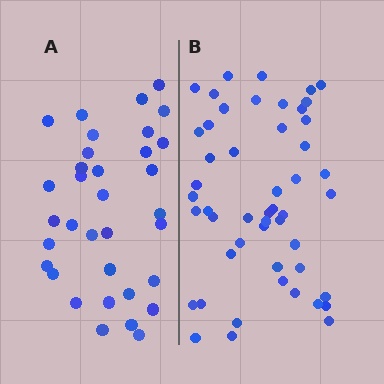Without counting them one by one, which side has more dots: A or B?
Region B (the right region) has more dots.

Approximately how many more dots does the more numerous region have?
Region B has approximately 15 more dots than region A.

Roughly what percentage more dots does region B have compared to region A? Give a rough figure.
About 45% more.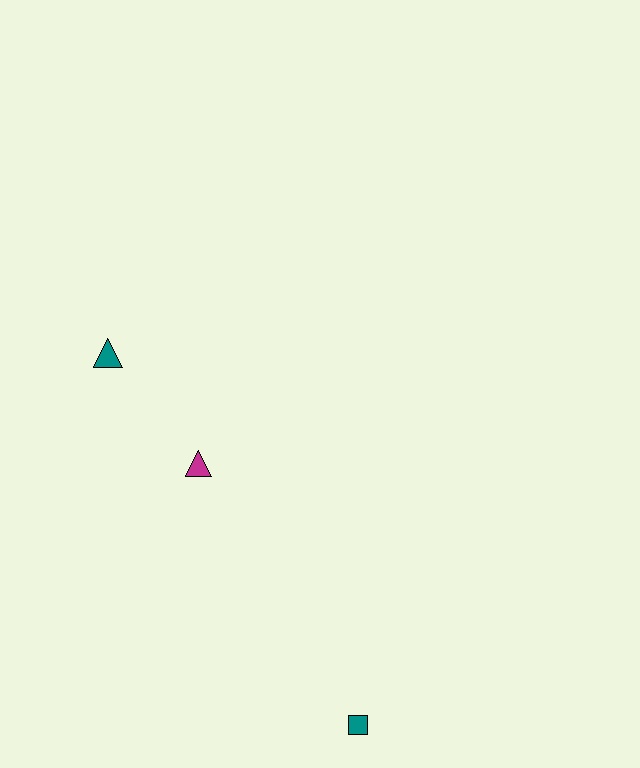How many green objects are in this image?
There are no green objects.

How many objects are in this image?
There are 3 objects.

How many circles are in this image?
There are no circles.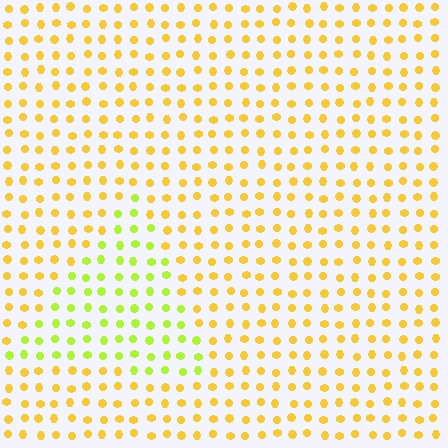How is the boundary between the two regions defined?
The boundary is defined purely by a slight shift in hue (about 36 degrees). Spacing, size, and orientation are identical on both sides.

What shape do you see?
I see a triangle.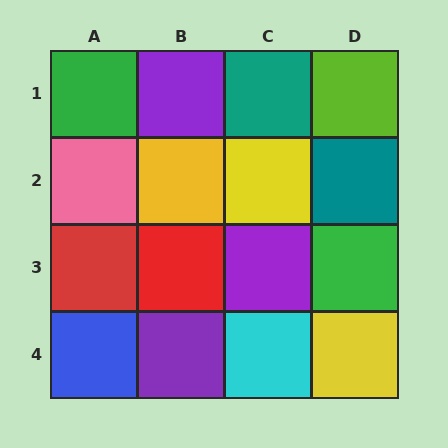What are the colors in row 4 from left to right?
Blue, purple, cyan, yellow.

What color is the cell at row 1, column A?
Green.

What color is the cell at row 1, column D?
Lime.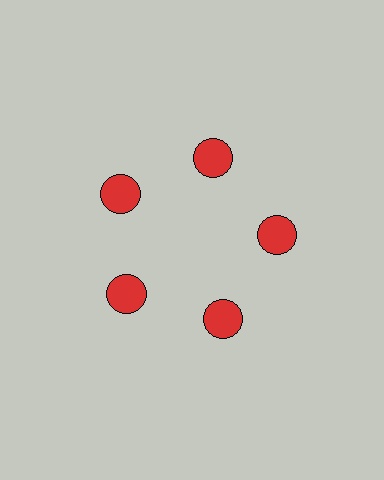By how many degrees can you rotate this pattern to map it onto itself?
The pattern maps onto itself every 72 degrees of rotation.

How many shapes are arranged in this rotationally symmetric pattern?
There are 5 shapes, arranged in 5 groups of 1.